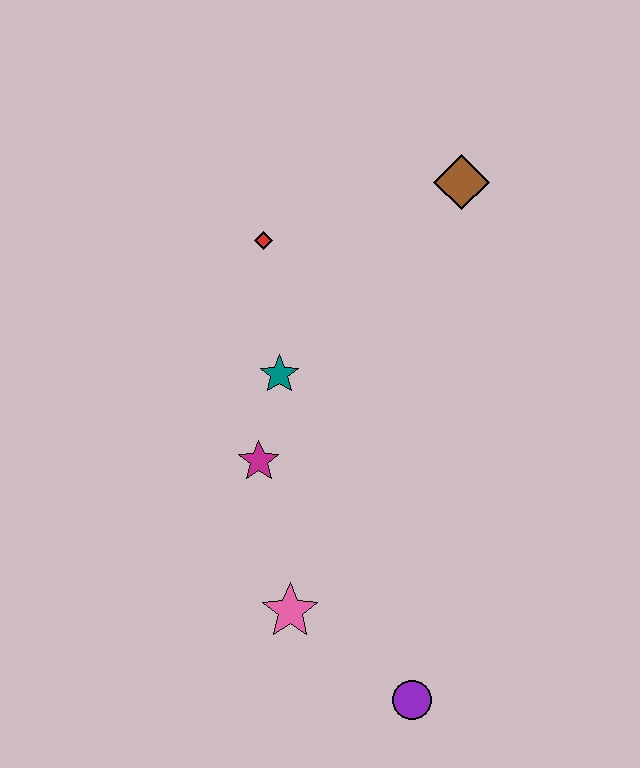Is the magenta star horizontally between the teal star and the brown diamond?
No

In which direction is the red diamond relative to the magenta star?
The red diamond is above the magenta star.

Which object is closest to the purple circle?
The pink star is closest to the purple circle.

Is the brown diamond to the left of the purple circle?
No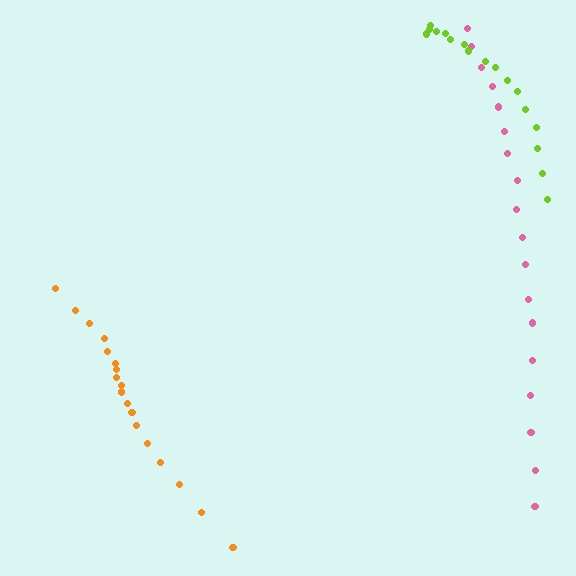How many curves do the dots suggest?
There are 3 distinct paths.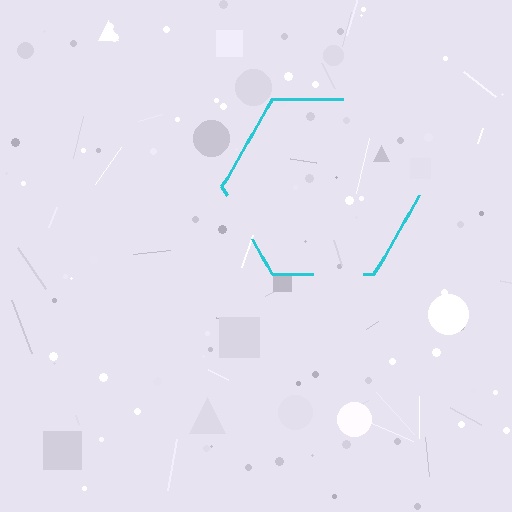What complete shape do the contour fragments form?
The contour fragments form a hexagon.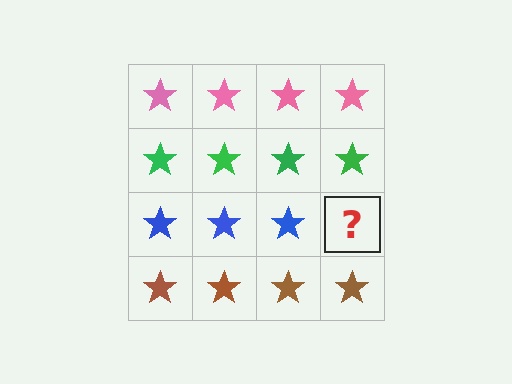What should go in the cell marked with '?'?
The missing cell should contain a blue star.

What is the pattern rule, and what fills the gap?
The rule is that each row has a consistent color. The gap should be filled with a blue star.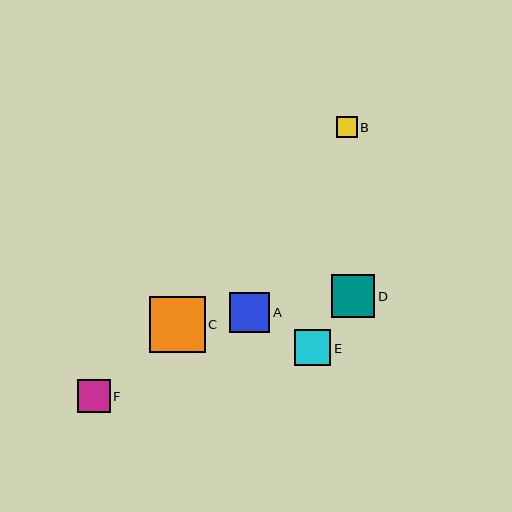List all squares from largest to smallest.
From largest to smallest: C, D, A, E, F, B.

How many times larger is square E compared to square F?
Square E is approximately 1.1 times the size of square F.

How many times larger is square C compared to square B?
Square C is approximately 2.7 times the size of square B.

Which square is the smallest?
Square B is the smallest with a size of approximately 21 pixels.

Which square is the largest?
Square C is the largest with a size of approximately 56 pixels.